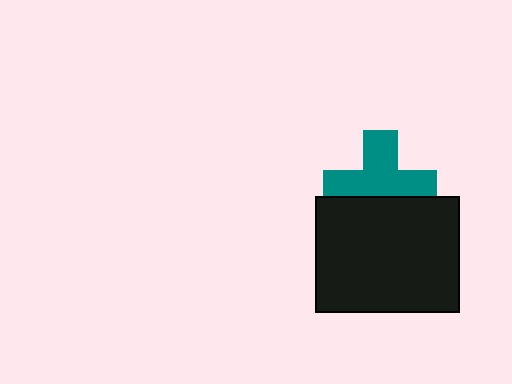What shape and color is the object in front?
The object in front is a black rectangle.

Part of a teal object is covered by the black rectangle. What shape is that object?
It is a cross.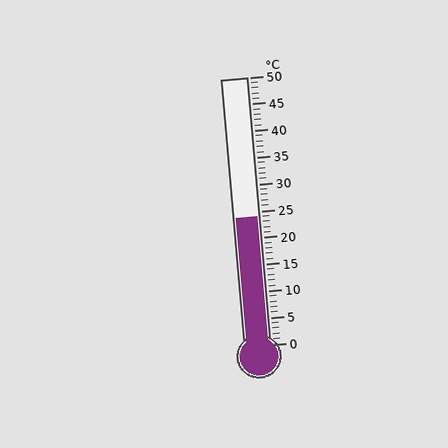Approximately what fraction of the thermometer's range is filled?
The thermometer is filled to approximately 50% of its range.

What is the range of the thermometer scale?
The thermometer scale ranges from 0°C to 50°C.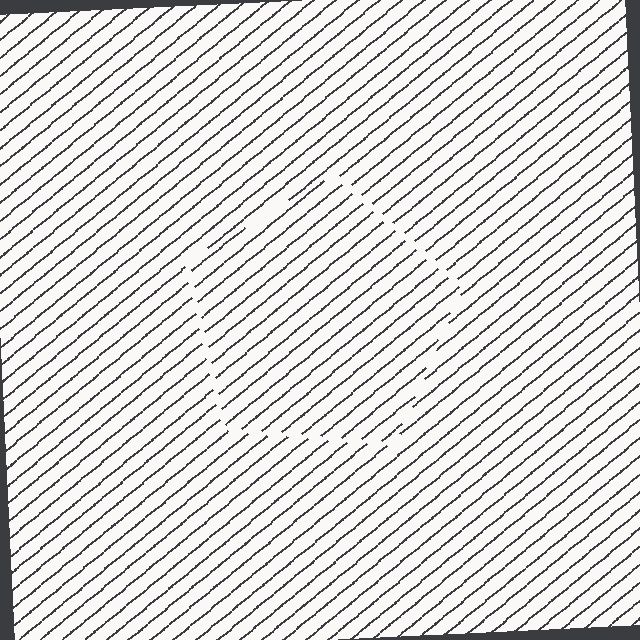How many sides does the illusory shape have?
5 sides — the line-ends trace a pentagon.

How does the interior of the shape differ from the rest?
The interior of the shape contains the same grating, shifted by half a period — the contour is defined by the phase discontinuity where line-ends from the inner and outer gratings abut.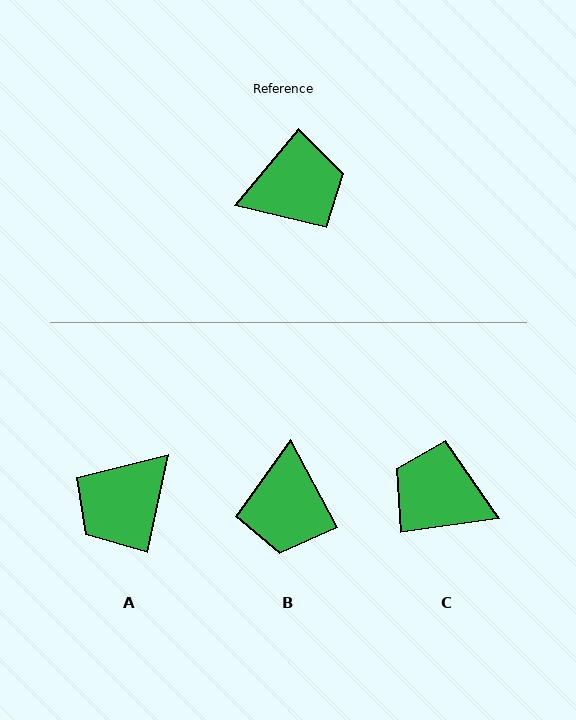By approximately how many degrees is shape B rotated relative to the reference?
Approximately 112 degrees clockwise.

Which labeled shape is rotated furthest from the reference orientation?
A, about 153 degrees away.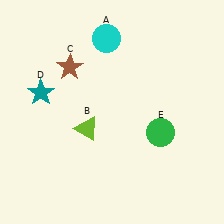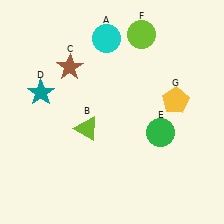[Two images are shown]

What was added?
A lime circle (F), a yellow pentagon (G) were added in Image 2.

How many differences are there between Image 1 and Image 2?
There are 2 differences between the two images.